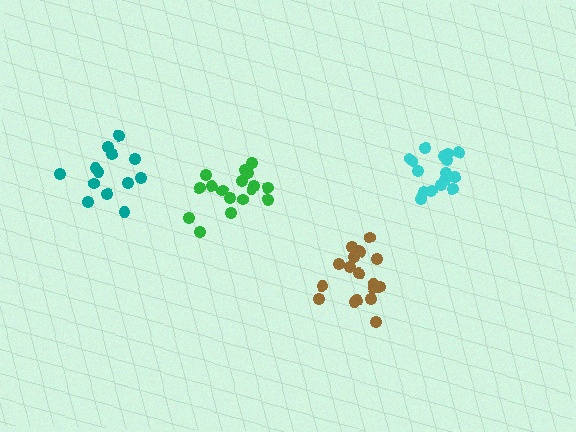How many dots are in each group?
Group 1: 16 dots, Group 2: 13 dots, Group 3: 17 dots, Group 4: 17 dots (63 total).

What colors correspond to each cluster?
The clusters are colored: cyan, teal, green, brown.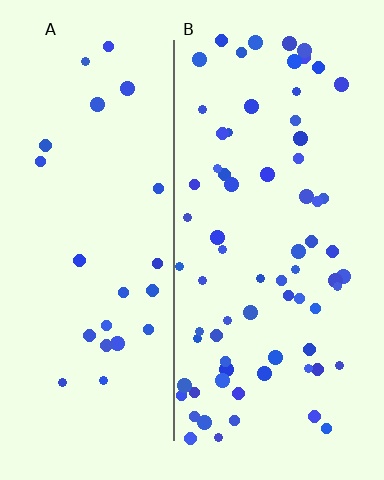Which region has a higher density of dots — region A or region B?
B (the right).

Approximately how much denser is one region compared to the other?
Approximately 3.0× — region B over region A.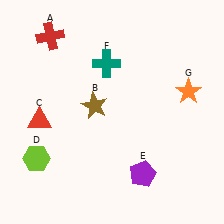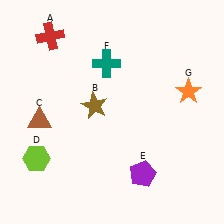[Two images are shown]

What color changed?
The triangle (C) changed from red in Image 1 to brown in Image 2.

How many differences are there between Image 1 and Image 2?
There is 1 difference between the two images.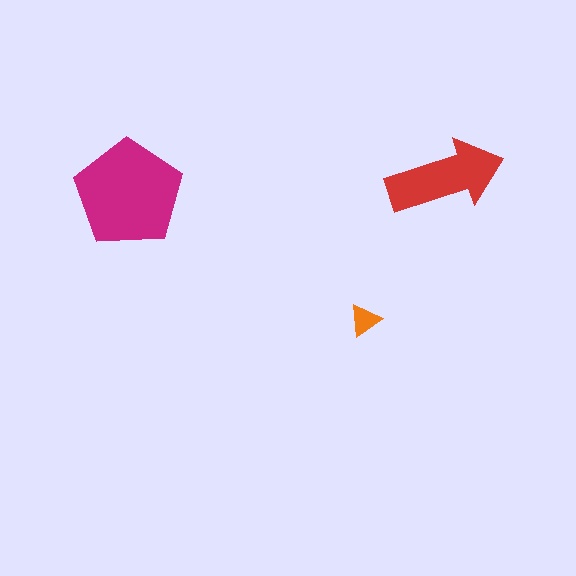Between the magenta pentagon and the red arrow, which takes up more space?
The magenta pentagon.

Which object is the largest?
The magenta pentagon.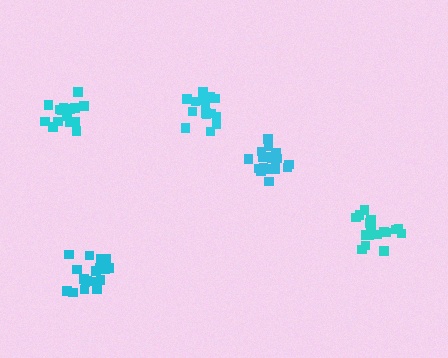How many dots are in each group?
Group 1: 15 dots, Group 2: 19 dots, Group 3: 19 dots, Group 4: 15 dots, Group 5: 18 dots (86 total).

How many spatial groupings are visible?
There are 5 spatial groupings.